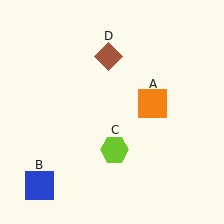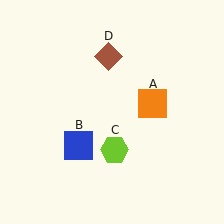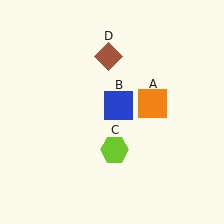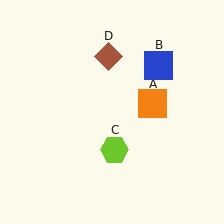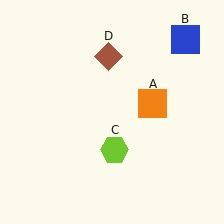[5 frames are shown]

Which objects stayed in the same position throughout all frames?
Orange square (object A) and lime hexagon (object C) and brown diamond (object D) remained stationary.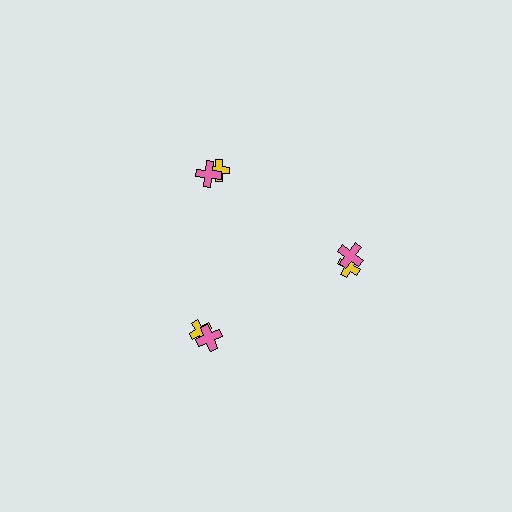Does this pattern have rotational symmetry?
Yes, this pattern has 3-fold rotational symmetry. It looks the same after rotating 120 degrees around the center.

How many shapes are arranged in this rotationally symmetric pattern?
There are 6 shapes, arranged in 3 groups of 2.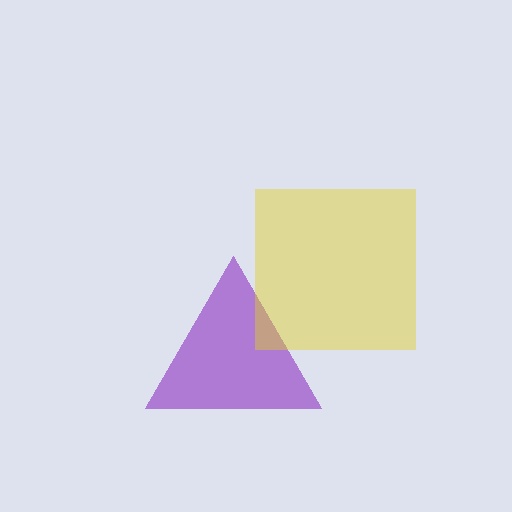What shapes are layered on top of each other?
The layered shapes are: a purple triangle, a yellow square.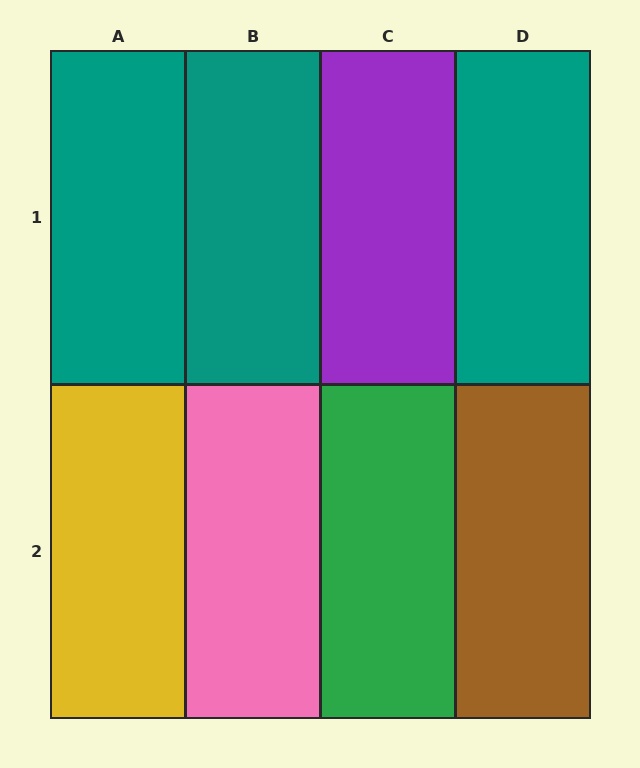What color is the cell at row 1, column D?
Teal.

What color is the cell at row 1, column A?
Teal.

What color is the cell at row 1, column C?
Purple.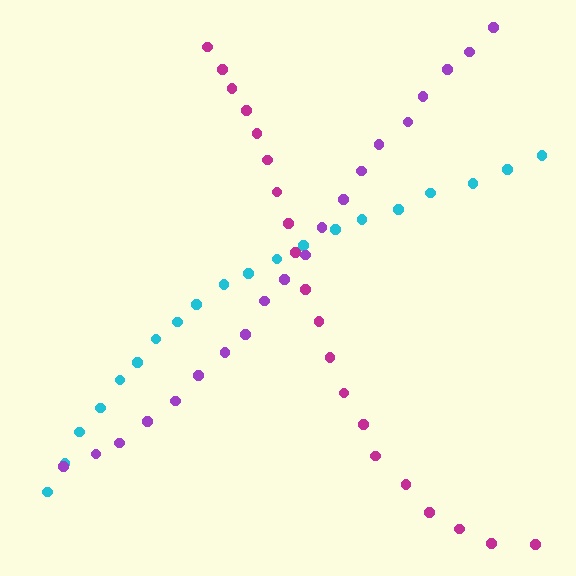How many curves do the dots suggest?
There are 3 distinct paths.